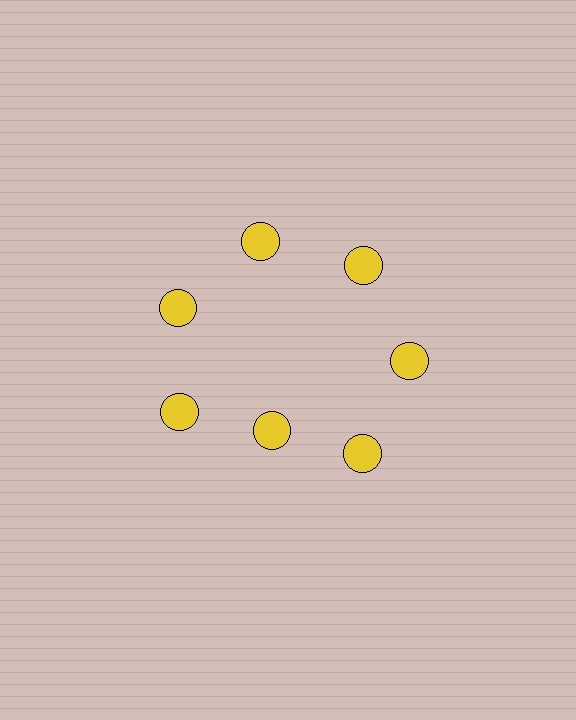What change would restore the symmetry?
The symmetry would be restored by moving it outward, back onto the ring so that all 7 circles sit at equal angles and equal distance from the center.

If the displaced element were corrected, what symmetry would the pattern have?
It would have 7-fold rotational symmetry — the pattern would map onto itself every 51 degrees.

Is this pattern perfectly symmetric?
No. The 7 yellow circles are arranged in a ring, but one element near the 6 o'clock position is pulled inward toward the center, breaking the 7-fold rotational symmetry.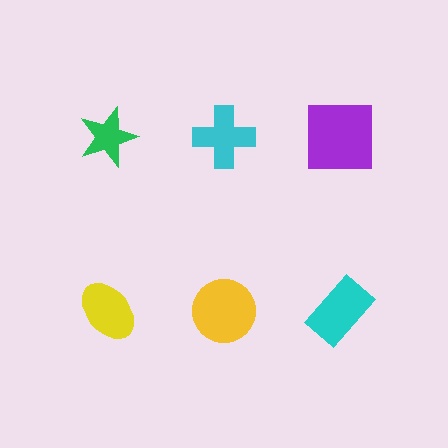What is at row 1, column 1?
A green star.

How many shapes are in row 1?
3 shapes.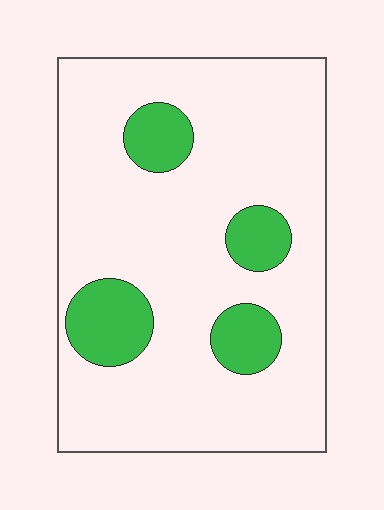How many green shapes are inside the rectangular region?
4.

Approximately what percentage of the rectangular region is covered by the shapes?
Approximately 15%.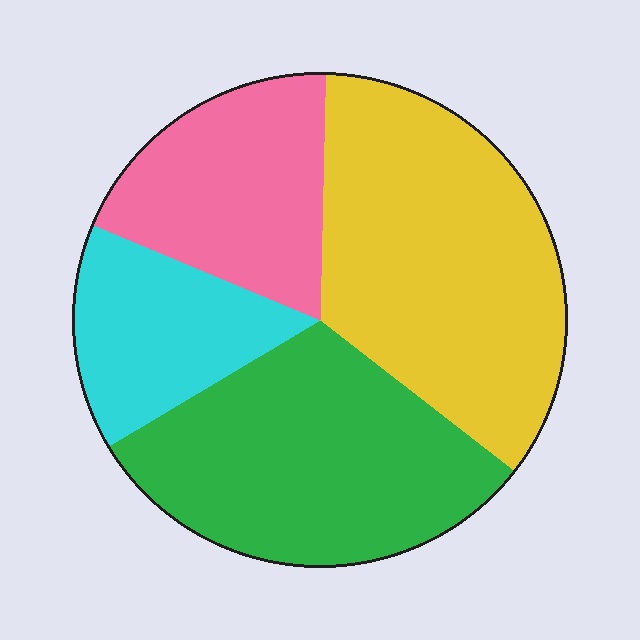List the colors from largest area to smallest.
From largest to smallest: yellow, green, pink, cyan.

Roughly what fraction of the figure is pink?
Pink takes up about one fifth (1/5) of the figure.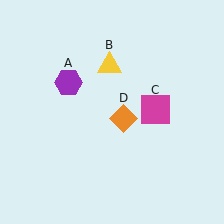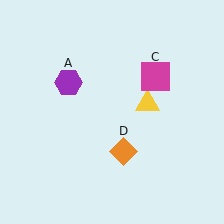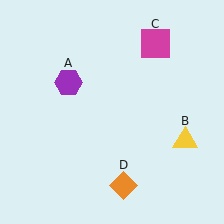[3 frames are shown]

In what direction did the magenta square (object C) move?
The magenta square (object C) moved up.